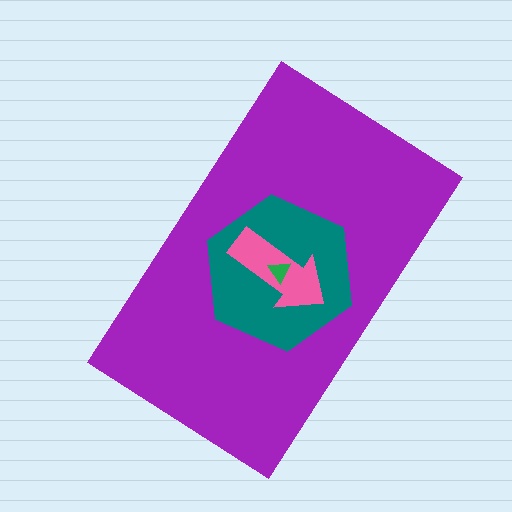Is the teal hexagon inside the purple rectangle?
Yes.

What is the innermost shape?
The green triangle.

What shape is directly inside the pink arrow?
The green triangle.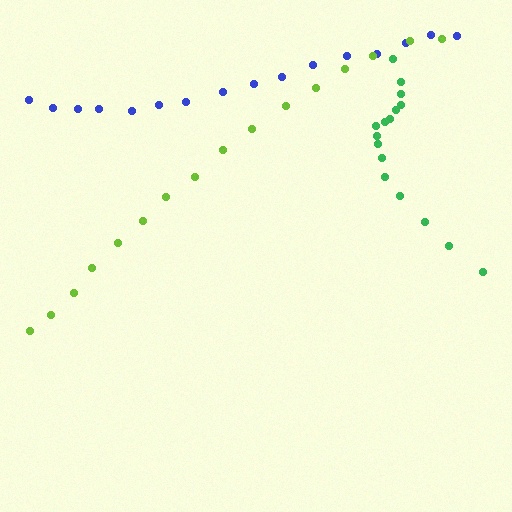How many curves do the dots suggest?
There are 3 distinct paths.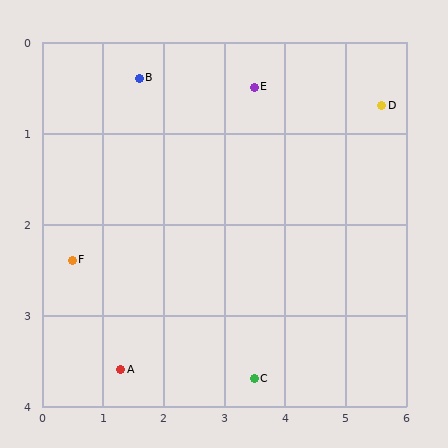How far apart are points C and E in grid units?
Points C and E are about 3.2 grid units apart.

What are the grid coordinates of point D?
Point D is at approximately (5.6, 0.7).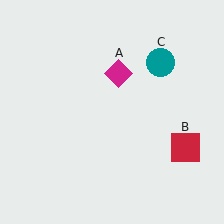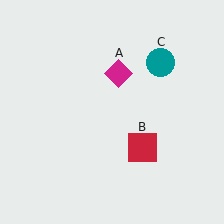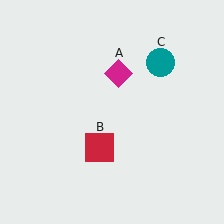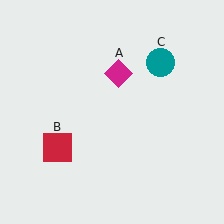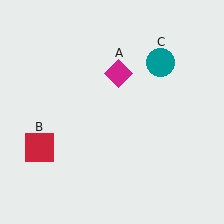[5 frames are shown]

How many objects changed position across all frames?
1 object changed position: red square (object B).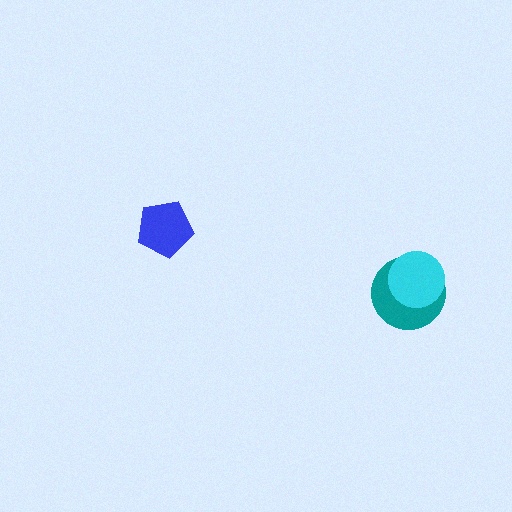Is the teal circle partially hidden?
Yes, it is partially covered by another shape.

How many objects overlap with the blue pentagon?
0 objects overlap with the blue pentagon.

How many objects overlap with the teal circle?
1 object overlaps with the teal circle.